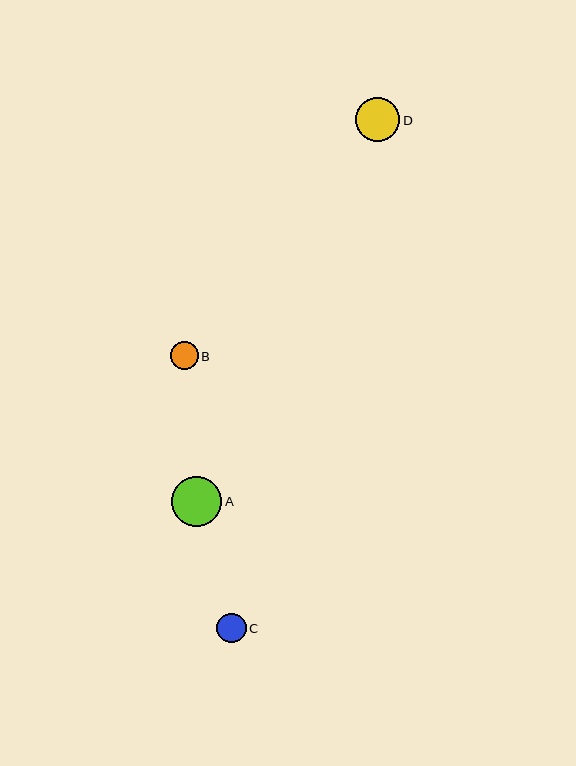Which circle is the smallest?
Circle B is the smallest with a size of approximately 28 pixels.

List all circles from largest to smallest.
From largest to smallest: A, D, C, B.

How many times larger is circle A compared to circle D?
Circle A is approximately 1.1 times the size of circle D.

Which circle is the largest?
Circle A is the largest with a size of approximately 50 pixels.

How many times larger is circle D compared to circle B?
Circle D is approximately 1.6 times the size of circle B.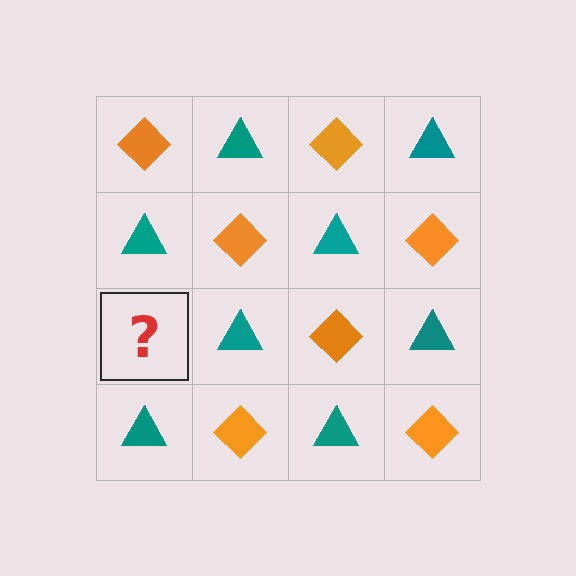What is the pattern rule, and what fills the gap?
The rule is that it alternates orange diamond and teal triangle in a checkerboard pattern. The gap should be filled with an orange diamond.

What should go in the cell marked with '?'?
The missing cell should contain an orange diamond.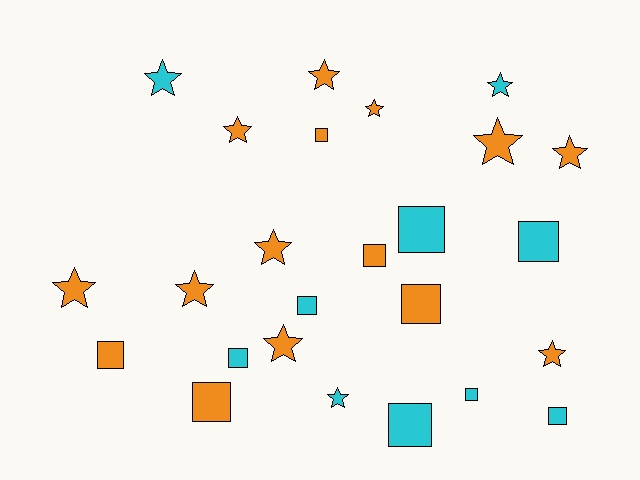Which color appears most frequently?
Orange, with 15 objects.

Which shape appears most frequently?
Star, with 13 objects.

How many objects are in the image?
There are 25 objects.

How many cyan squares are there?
There are 7 cyan squares.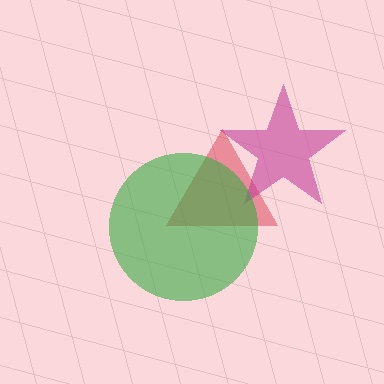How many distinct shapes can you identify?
There are 3 distinct shapes: a red triangle, a magenta star, a green circle.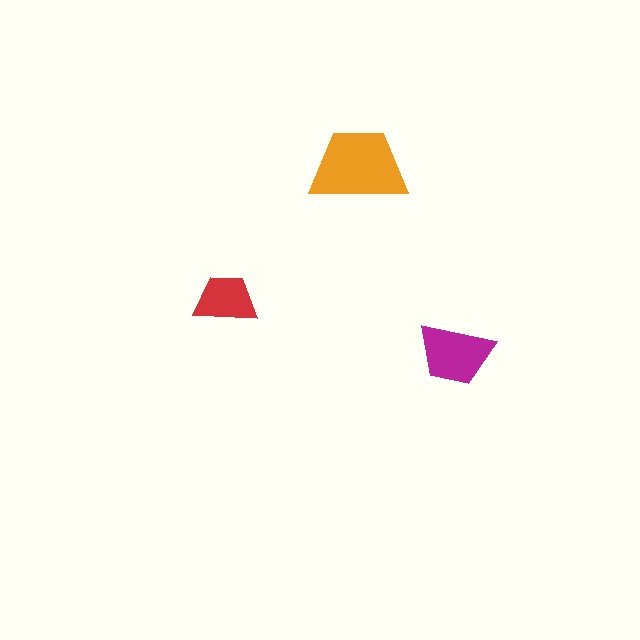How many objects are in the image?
There are 3 objects in the image.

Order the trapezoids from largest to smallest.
the orange one, the magenta one, the red one.